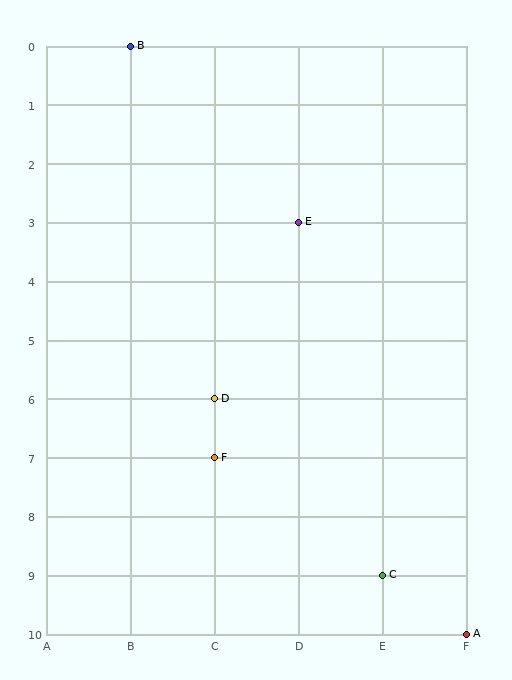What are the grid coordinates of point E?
Point E is at grid coordinates (D, 3).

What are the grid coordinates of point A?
Point A is at grid coordinates (F, 10).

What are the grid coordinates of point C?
Point C is at grid coordinates (E, 9).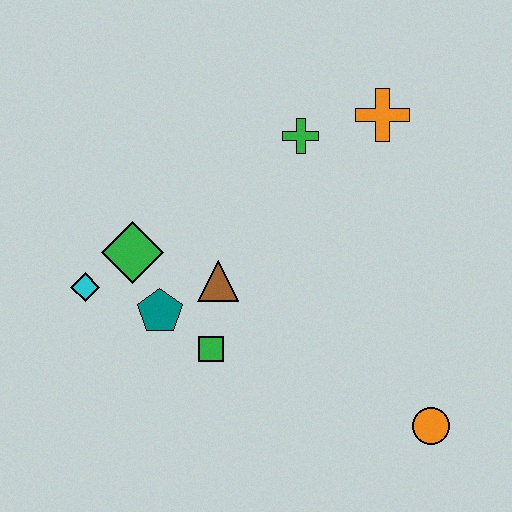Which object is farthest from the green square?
The orange cross is farthest from the green square.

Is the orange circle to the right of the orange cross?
Yes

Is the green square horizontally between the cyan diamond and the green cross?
Yes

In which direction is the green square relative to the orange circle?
The green square is to the left of the orange circle.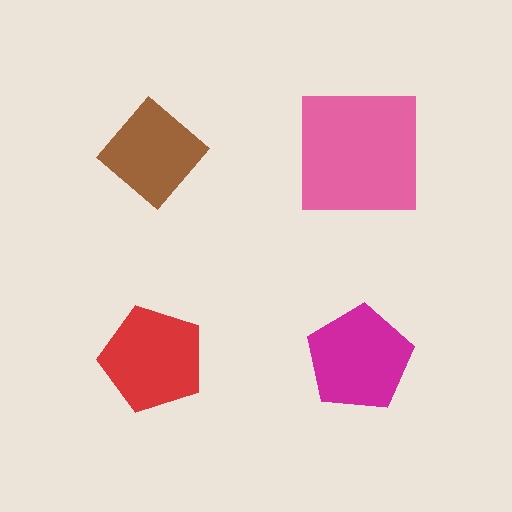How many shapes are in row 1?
2 shapes.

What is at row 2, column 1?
A red pentagon.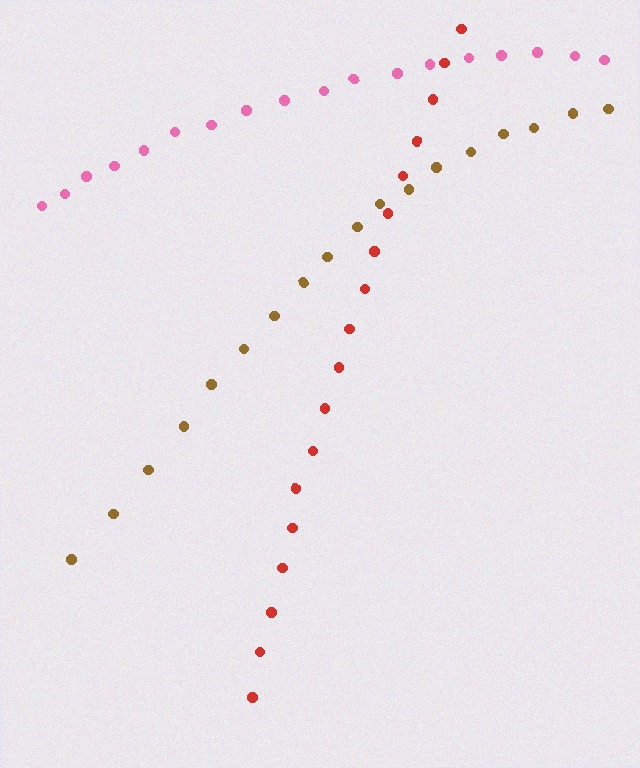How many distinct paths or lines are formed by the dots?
There are 3 distinct paths.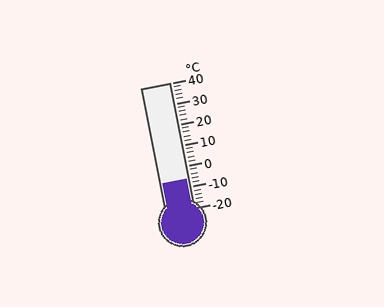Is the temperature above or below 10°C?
The temperature is below 10°C.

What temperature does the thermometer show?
The thermometer shows approximately -6°C.